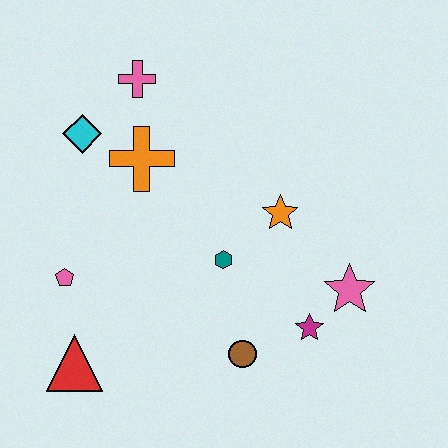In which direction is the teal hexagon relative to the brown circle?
The teal hexagon is above the brown circle.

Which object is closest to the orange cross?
The cyan diamond is closest to the orange cross.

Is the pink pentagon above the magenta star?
Yes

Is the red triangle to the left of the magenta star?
Yes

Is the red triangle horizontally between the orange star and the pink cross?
No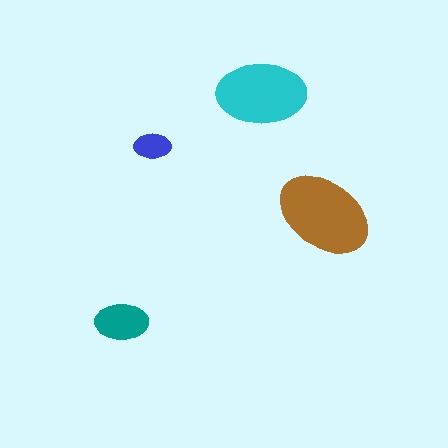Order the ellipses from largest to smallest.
the brown one, the cyan one, the teal one, the blue one.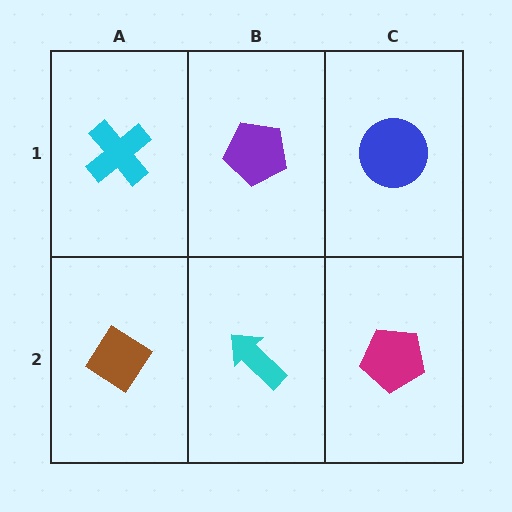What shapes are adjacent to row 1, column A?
A brown diamond (row 2, column A), a purple pentagon (row 1, column B).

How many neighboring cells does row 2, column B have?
3.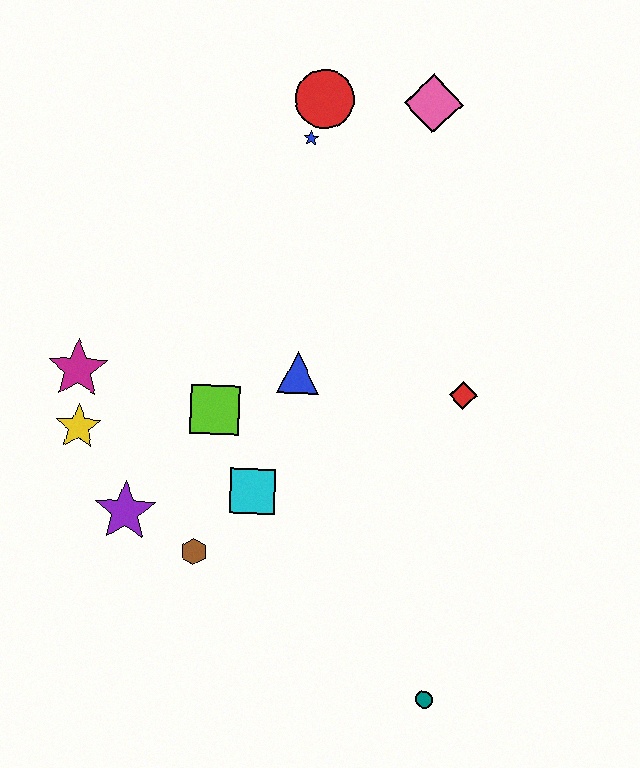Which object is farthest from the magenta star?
The teal circle is farthest from the magenta star.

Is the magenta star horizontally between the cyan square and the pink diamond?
No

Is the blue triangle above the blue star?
No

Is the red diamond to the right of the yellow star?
Yes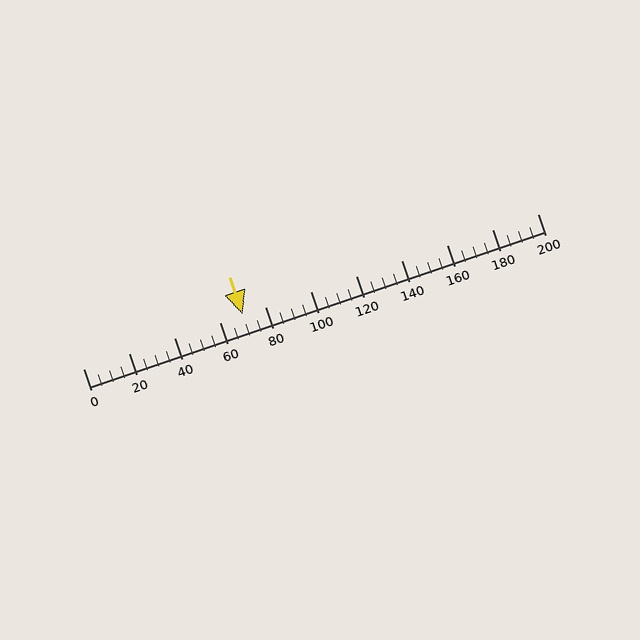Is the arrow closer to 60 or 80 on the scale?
The arrow is closer to 80.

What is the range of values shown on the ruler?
The ruler shows values from 0 to 200.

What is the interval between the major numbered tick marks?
The major tick marks are spaced 20 units apart.